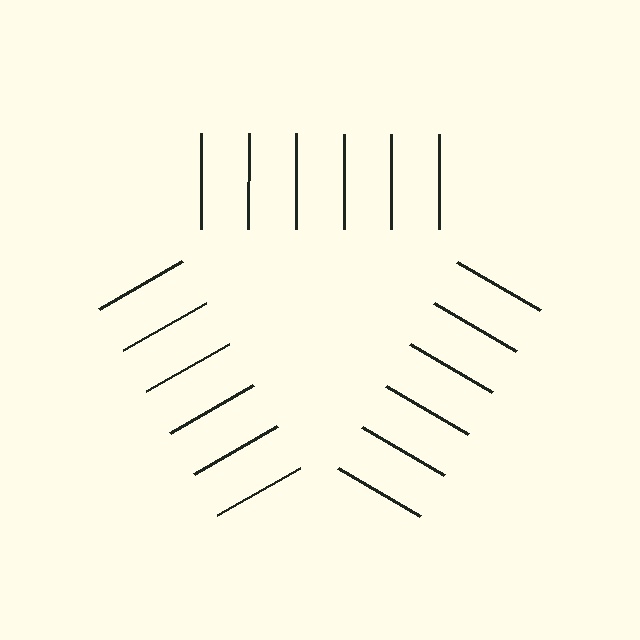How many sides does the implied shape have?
3 sides — the line-ends trace a triangle.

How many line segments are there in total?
18 — 6 along each of the 3 edges.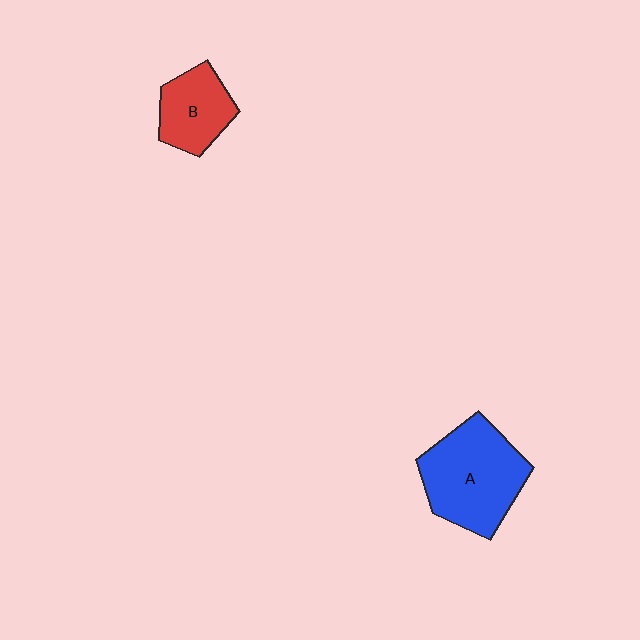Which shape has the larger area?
Shape A (blue).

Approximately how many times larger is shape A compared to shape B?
Approximately 1.8 times.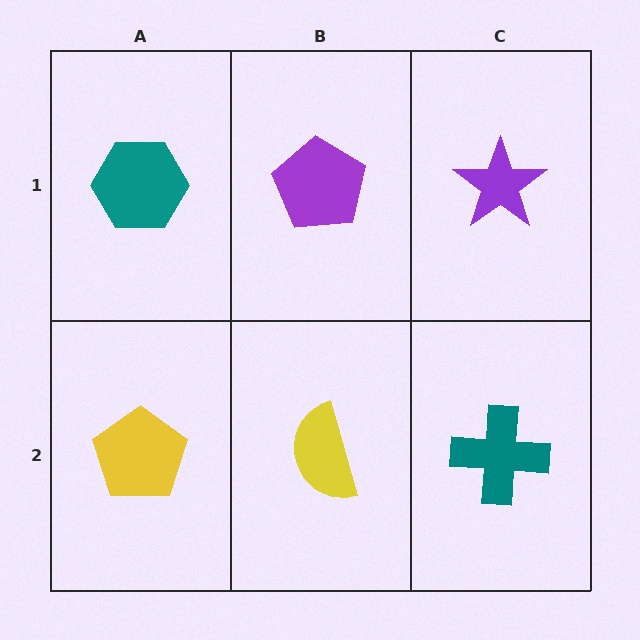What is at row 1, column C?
A purple star.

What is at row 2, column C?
A teal cross.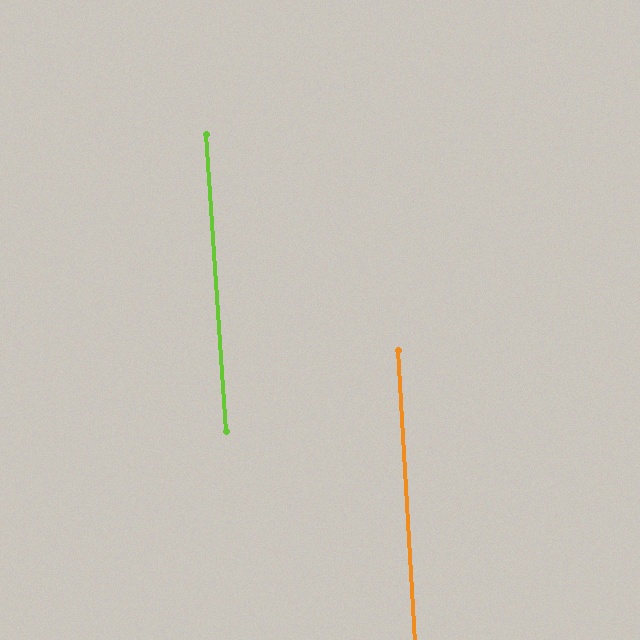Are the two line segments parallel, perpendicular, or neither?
Parallel — their directions differ by only 0.4°.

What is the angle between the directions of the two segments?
Approximately 0 degrees.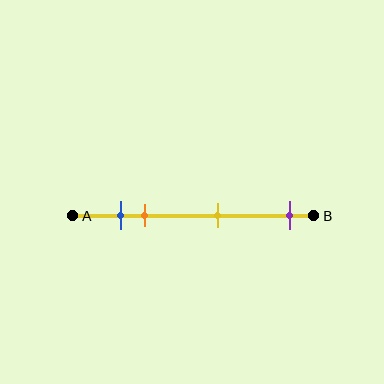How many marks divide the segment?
There are 4 marks dividing the segment.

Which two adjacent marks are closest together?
The blue and orange marks are the closest adjacent pair.